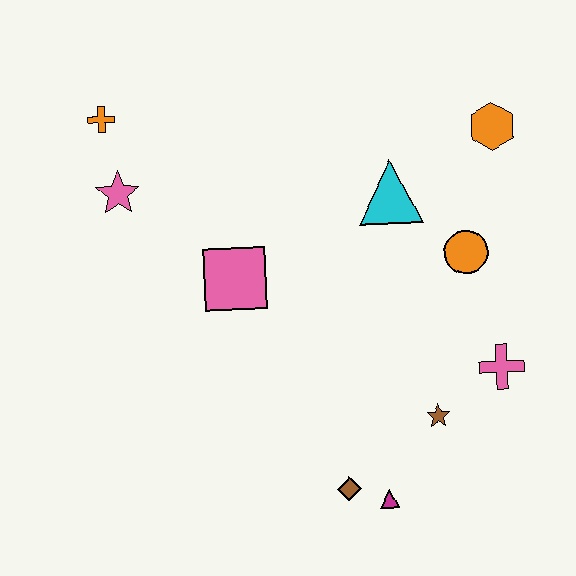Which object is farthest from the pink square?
The orange hexagon is farthest from the pink square.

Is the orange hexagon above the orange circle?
Yes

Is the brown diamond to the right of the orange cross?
Yes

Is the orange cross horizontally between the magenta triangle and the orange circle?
No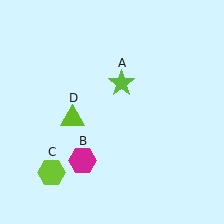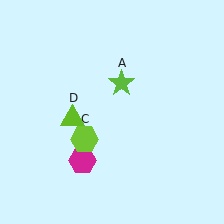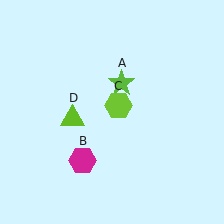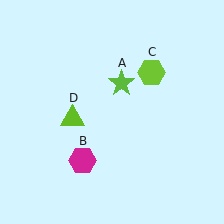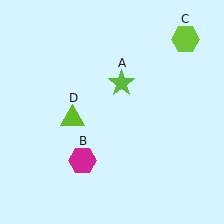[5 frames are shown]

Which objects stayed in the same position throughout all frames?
Lime star (object A) and magenta hexagon (object B) and lime triangle (object D) remained stationary.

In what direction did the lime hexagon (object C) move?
The lime hexagon (object C) moved up and to the right.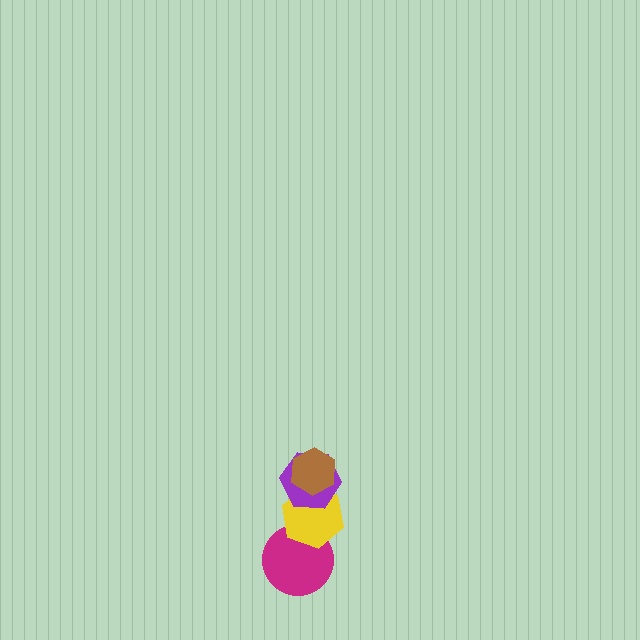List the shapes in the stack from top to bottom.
From top to bottom: the brown hexagon, the purple hexagon, the yellow hexagon, the magenta circle.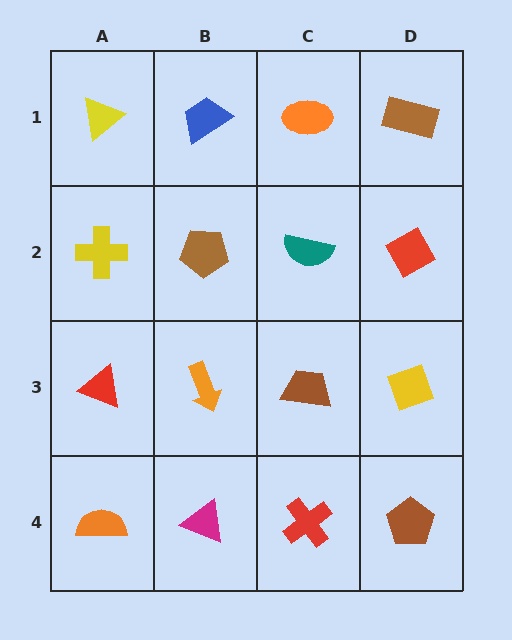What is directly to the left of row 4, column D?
A red cross.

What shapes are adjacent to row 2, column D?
A brown rectangle (row 1, column D), a yellow diamond (row 3, column D), a teal semicircle (row 2, column C).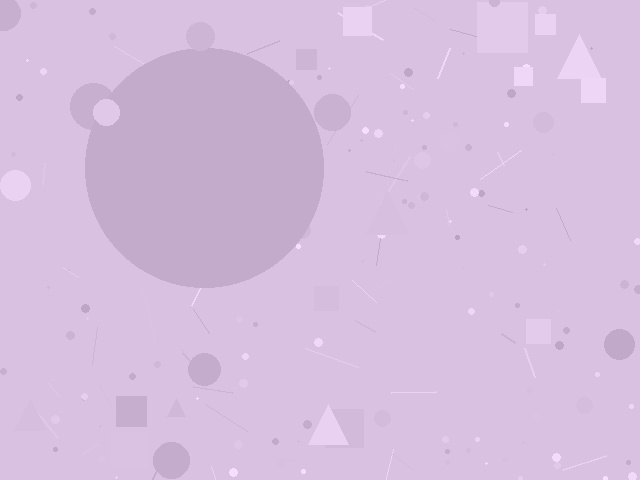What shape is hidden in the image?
A circle is hidden in the image.